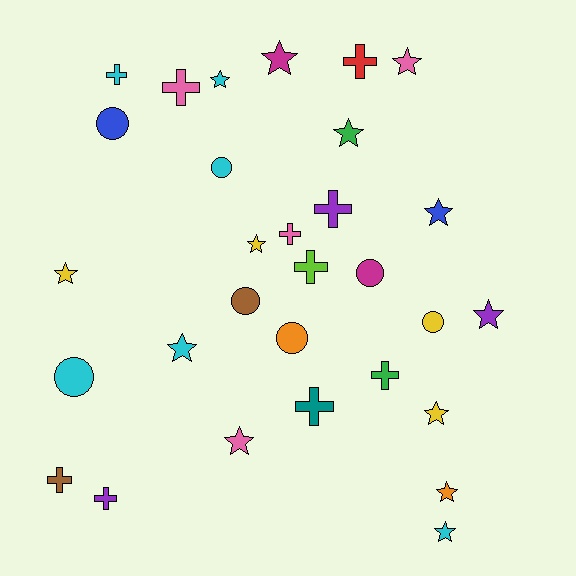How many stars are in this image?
There are 13 stars.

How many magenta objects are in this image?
There are 2 magenta objects.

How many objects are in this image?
There are 30 objects.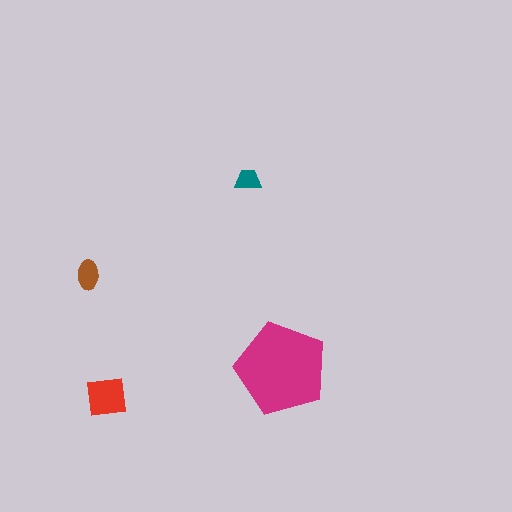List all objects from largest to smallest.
The magenta pentagon, the red square, the brown ellipse, the teal trapezoid.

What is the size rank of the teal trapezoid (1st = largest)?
4th.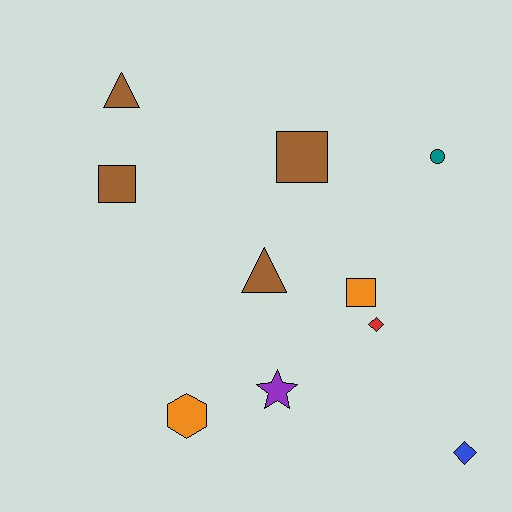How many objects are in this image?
There are 10 objects.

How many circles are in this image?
There is 1 circle.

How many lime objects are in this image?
There are no lime objects.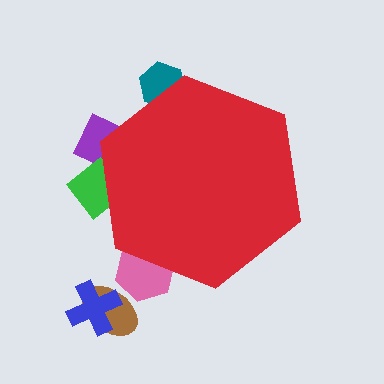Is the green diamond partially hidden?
Yes, the green diamond is partially hidden behind the red hexagon.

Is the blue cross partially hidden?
No, the blue cross is fully visible.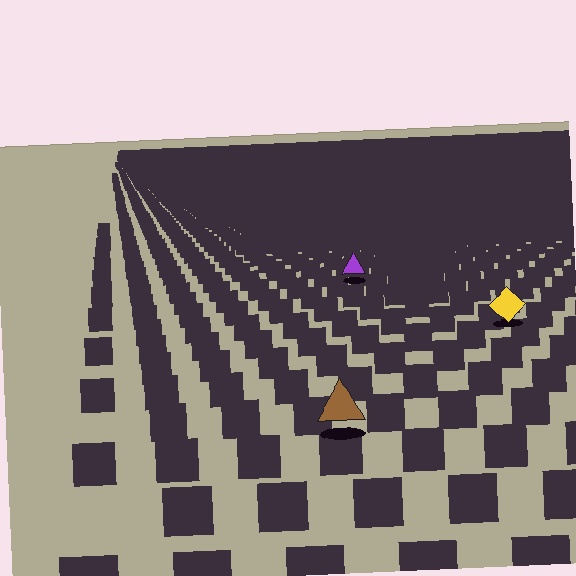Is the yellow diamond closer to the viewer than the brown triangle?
No. The brown triangle is closer — you can tell from the texture gradient: the ground texture is coarser near it.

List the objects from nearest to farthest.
From nearest to farthest: the brown triangle, the yellow diamond, the purple triangle.